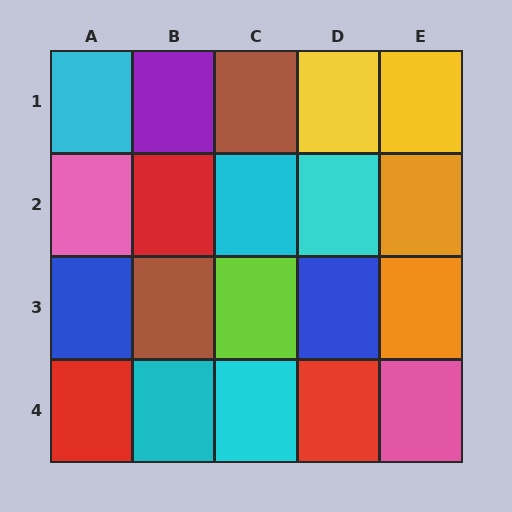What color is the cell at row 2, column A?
Pink.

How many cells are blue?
2 cells are blue.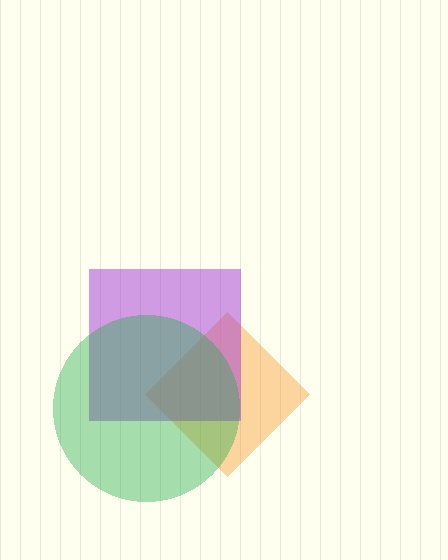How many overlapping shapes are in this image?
There are 3 overlapping shapes in the image.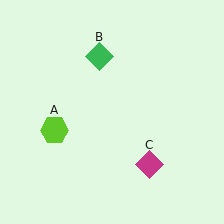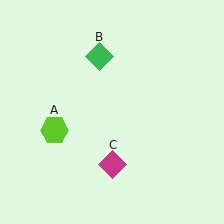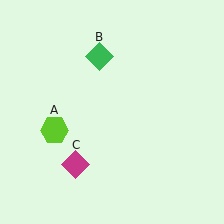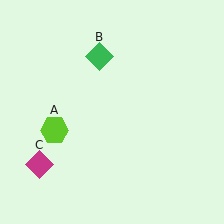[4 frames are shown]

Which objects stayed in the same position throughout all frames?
Lime hexagon (object A) and green diamond (object B) remained stationary.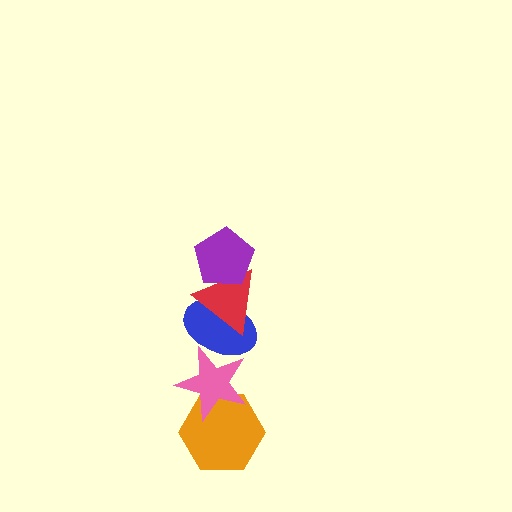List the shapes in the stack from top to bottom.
From top to bottom: the purple pentagon, the red triangle, the blue ellipse, the pink star, the orange hexagon.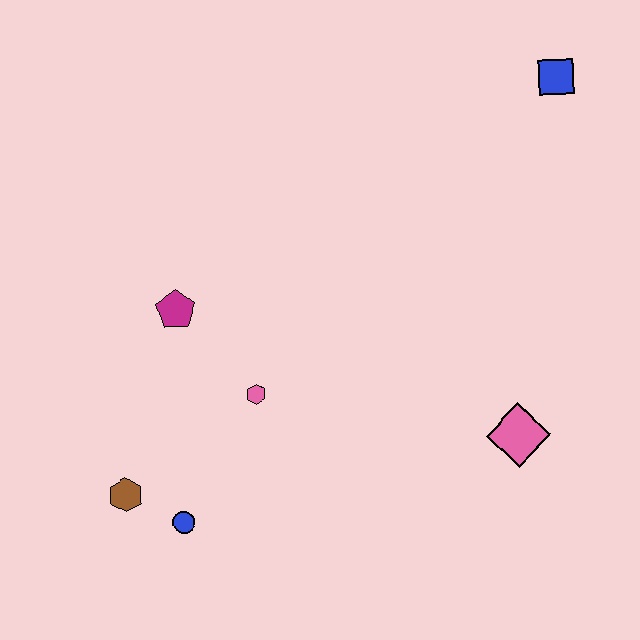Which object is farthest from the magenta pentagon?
The blue square is farthest from the magenta pentagon.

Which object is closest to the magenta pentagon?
The pink hexagon is closest to the magenta pentagon.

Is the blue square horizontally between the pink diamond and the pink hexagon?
No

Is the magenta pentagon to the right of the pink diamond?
No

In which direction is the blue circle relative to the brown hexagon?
The blue circle is to the right of the brown hexagon.